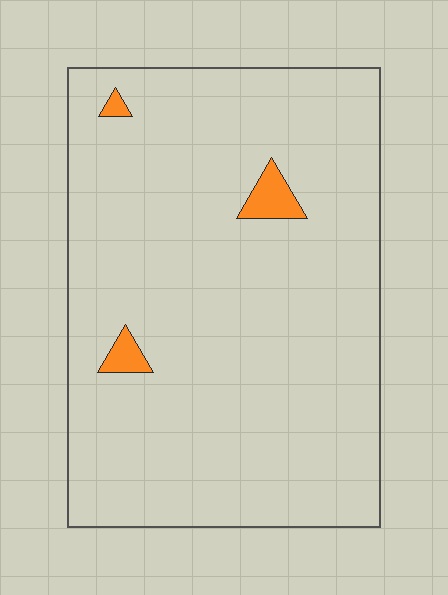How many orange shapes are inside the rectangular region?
3.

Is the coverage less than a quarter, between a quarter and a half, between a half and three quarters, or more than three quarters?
Less than a quarter.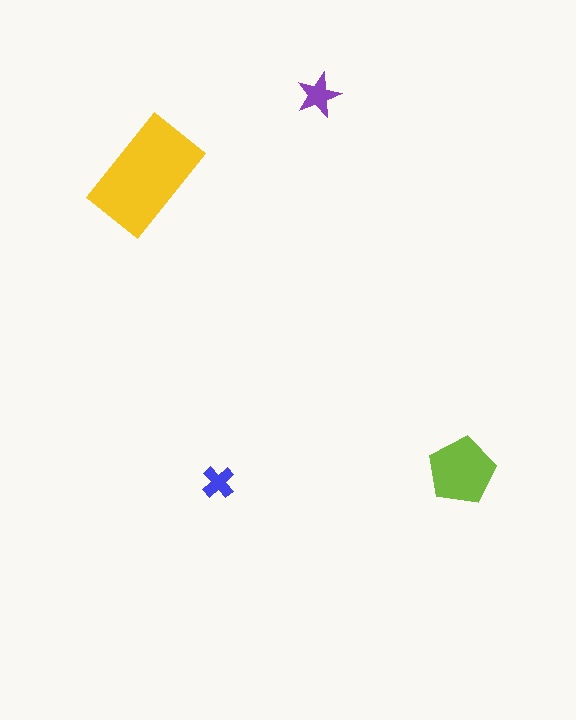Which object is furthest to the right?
The lime pentagon is rightmost.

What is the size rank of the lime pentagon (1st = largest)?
2nd.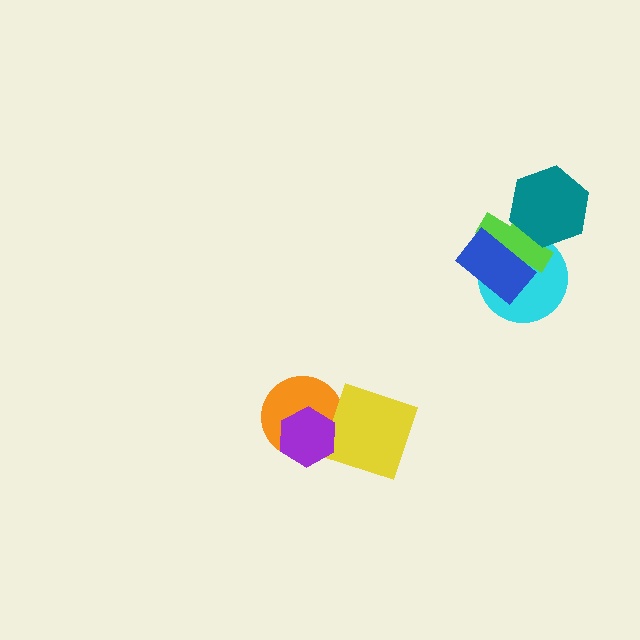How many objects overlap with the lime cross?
3 objects overlap with the lime cross.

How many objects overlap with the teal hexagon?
2 objects overlap with the teal hexagon.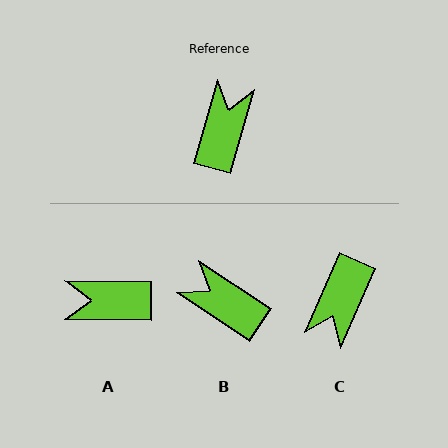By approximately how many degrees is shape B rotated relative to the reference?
Approximately 72 degrees counter-clockwise.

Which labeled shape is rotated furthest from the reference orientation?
C, about 172 degrees away.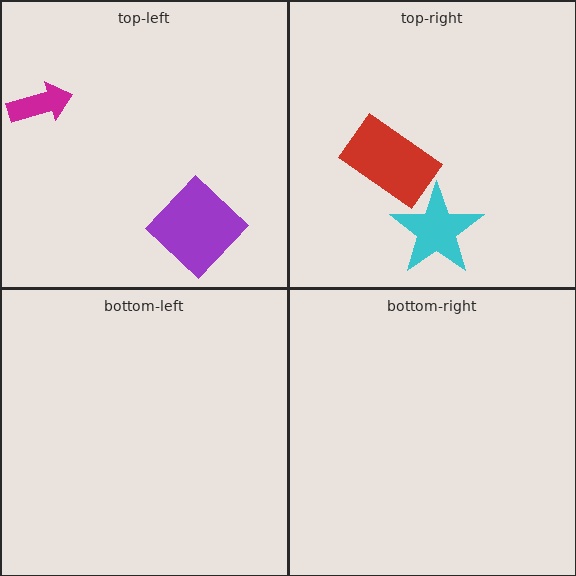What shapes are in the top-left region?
The magenta arrow, the purple diamond.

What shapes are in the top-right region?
The red rectangle, the cyan star.